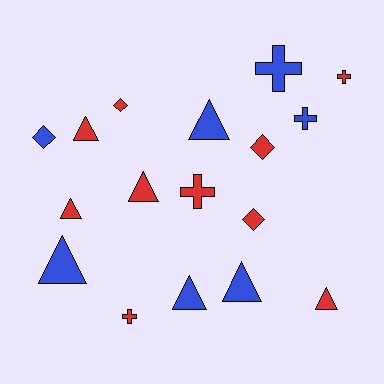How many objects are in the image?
There are 17 objects.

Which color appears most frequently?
Red, with 10 objects.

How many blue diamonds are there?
There is 1 blue diamond.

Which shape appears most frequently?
Triangle, with 8 objects.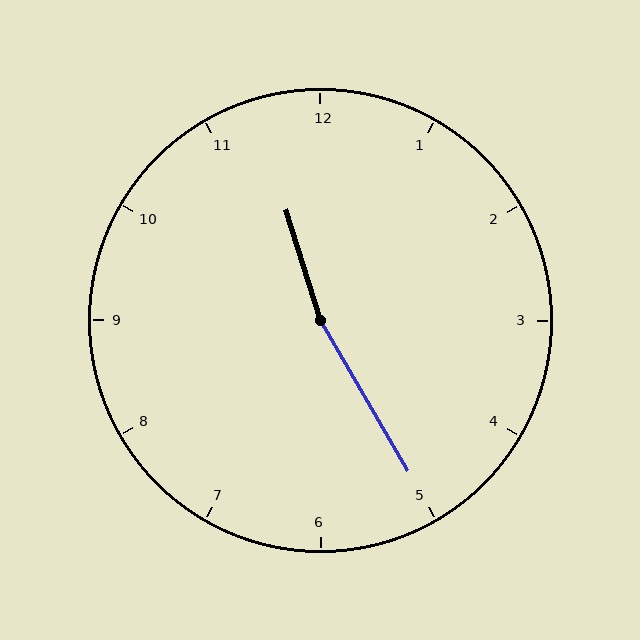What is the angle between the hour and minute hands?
Approximately 168 degrees.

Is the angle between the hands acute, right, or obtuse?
It is obtuse.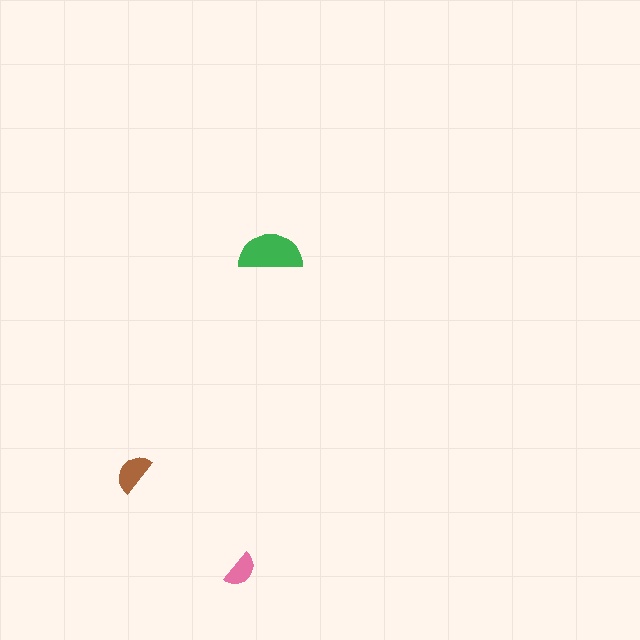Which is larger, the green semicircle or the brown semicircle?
The green one.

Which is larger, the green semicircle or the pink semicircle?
The green one.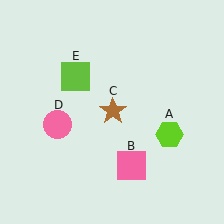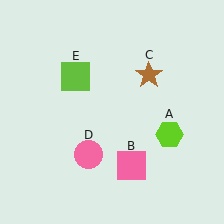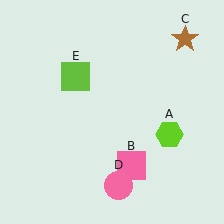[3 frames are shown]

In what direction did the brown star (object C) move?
The brown star (object C) moved up and to the right.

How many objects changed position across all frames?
2 objects changed position: brown star (object C), pink circle (object D).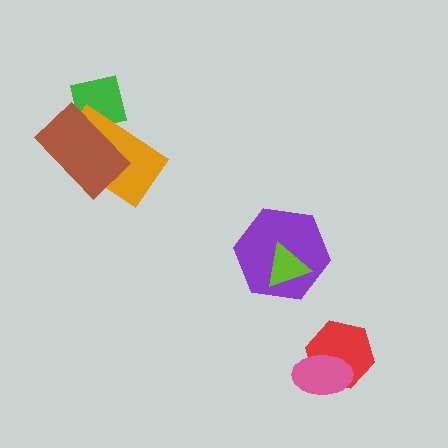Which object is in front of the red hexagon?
The pink ellipse is in front of the red hexagon.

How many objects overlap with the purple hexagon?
1 object overlaps with the purple hexagon.